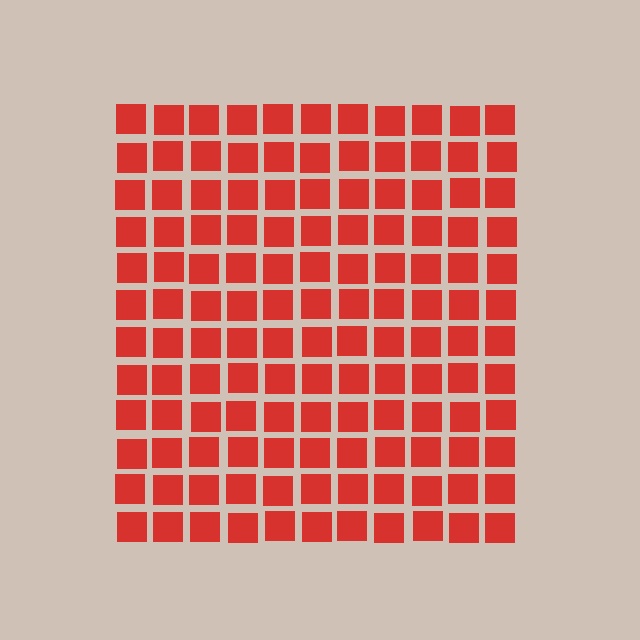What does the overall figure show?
The overall figure shows a square.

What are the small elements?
The small elements are squares.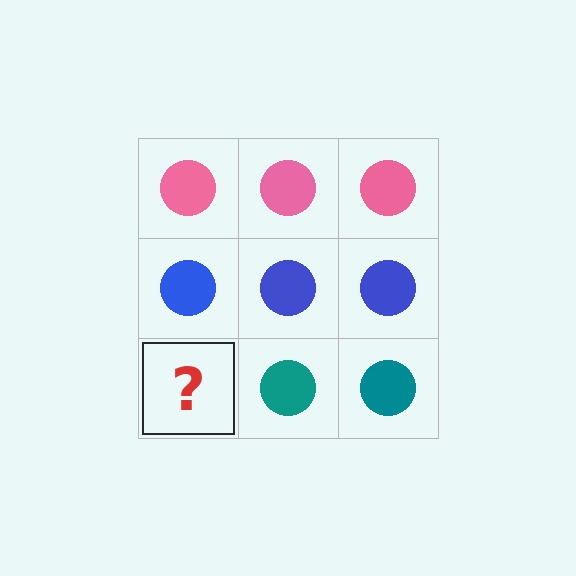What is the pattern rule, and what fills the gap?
The rule is that each row has a consistent color. The gap should be filled with a teal circle.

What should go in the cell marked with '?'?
The missing cell should contain a teal circle.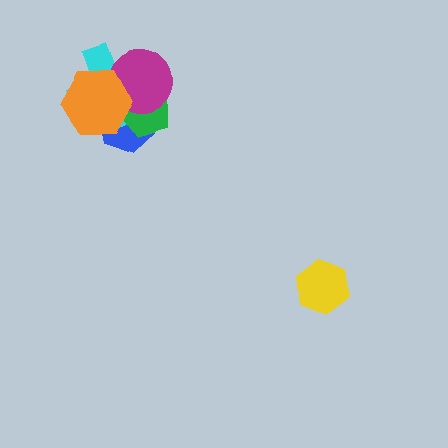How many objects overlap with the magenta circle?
4 objects overlap with the magenta circle.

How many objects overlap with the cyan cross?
4 objects overlap with the cyan cross.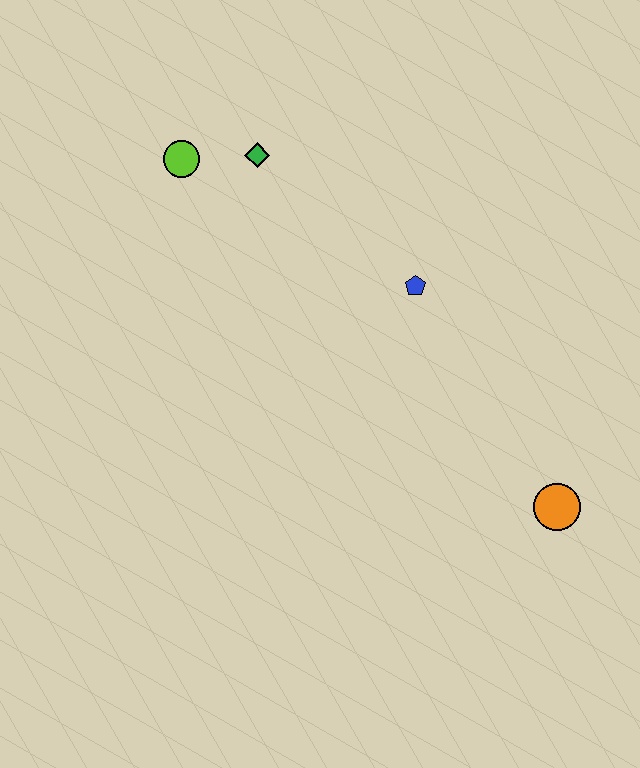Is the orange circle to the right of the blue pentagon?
Yes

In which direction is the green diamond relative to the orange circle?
The green diamond is above the orange circle.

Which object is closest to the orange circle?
The blue pentagon is closest to the orange circle.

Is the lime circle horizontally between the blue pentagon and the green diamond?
No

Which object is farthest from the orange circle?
The lime circle is farthest from the orange circle.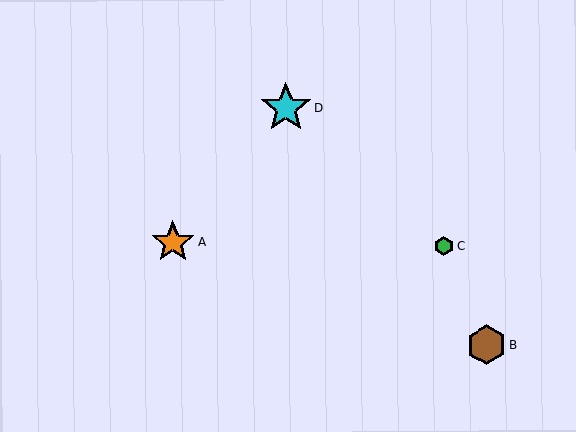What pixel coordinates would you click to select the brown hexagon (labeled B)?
Click at (486, 345) to select the brown hexagon B.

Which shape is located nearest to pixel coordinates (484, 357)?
The brown hexagon (labeled B) at (486, 345) is nearest to that location.